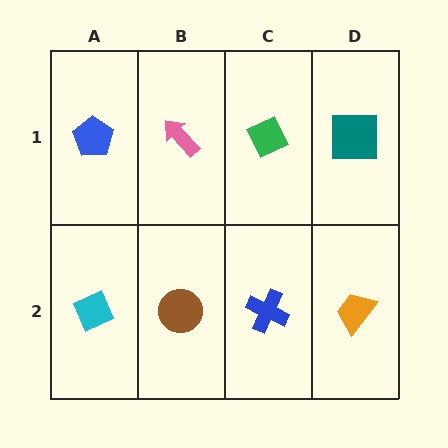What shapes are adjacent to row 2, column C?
A green diamond (row 1, column C), a brown circle (row 2, column B), an orange trapezoid (row 2, column D).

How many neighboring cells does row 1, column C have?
3.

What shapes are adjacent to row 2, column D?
A teal square (row 1, column D), a blue cross (row 2, column C).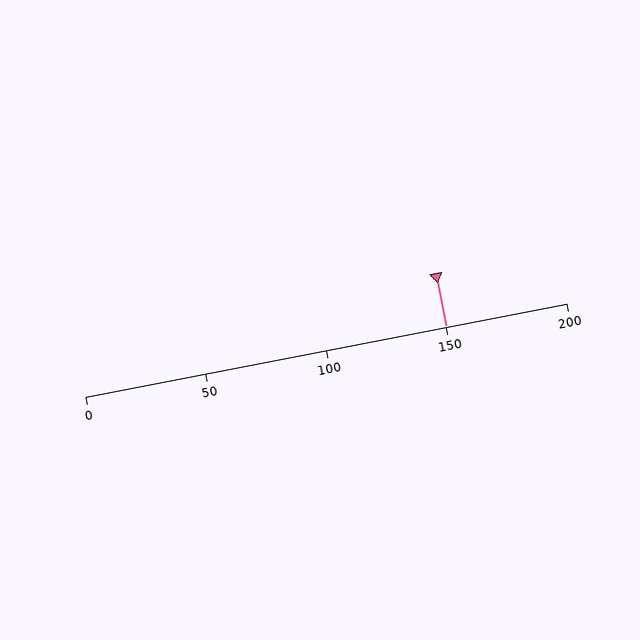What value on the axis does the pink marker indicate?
The marker indicates approximately 150.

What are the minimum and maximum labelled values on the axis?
The axis runs from 0 to 200.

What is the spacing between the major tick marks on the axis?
The major ticks are spaced 50 apart.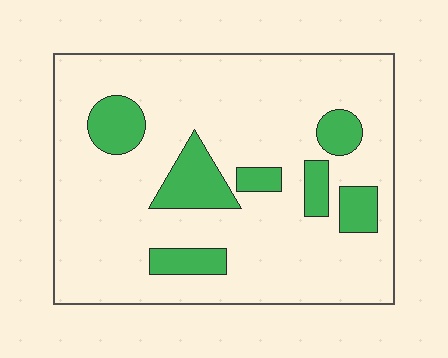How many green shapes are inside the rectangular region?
7.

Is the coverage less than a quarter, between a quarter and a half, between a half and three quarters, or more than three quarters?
Less than a quarter.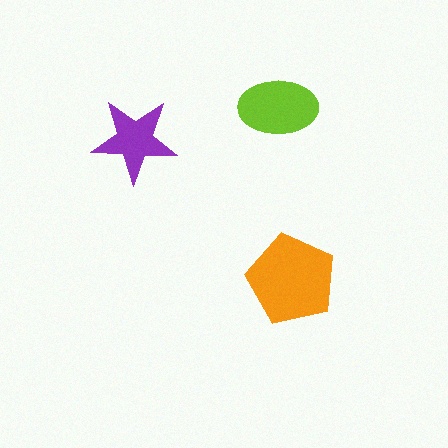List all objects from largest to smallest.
The orange pentagon, the lime ellipse, the purple star.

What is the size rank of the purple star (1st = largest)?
3rd.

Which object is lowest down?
The orange pentagon is bottommost.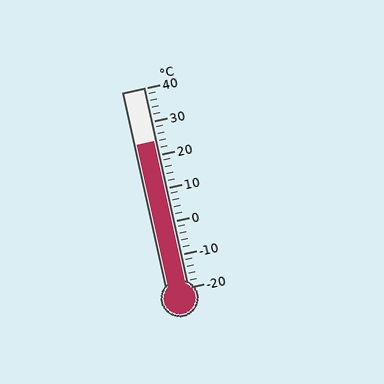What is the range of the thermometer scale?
The thermometer scale ranges from -20°C to 40°C.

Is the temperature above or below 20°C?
The temperature is above 20°C.